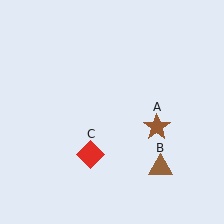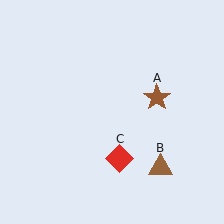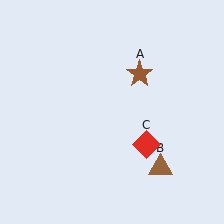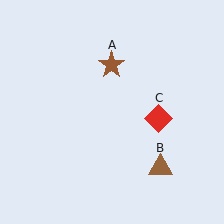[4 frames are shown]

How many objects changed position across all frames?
2 objects changed position: brown star (object A), red diamond (object C).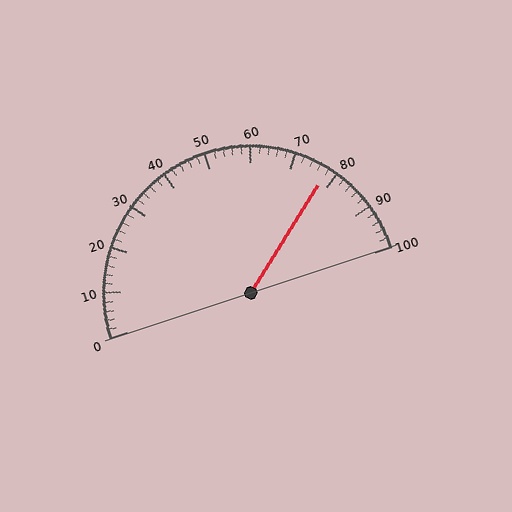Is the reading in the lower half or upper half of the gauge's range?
The reading is in the upper half of the range (0 to 100).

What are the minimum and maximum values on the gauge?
The gauge ranges from 0 to 100.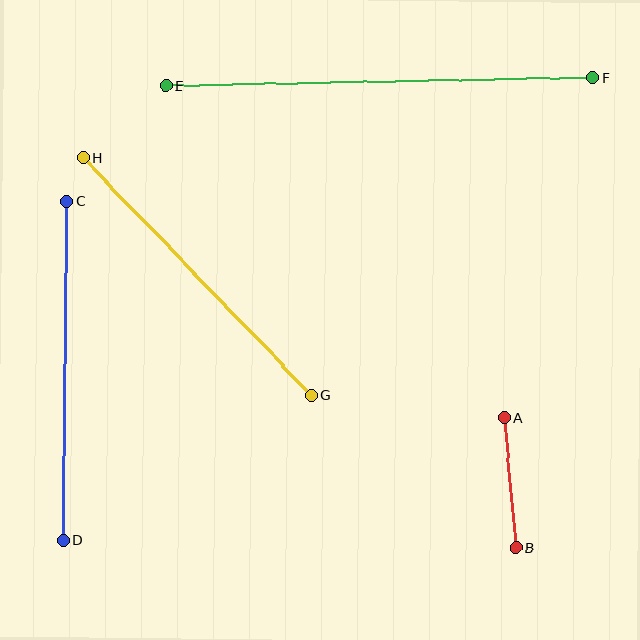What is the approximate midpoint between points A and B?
The midpoint is at approximately (510, 483) pixels.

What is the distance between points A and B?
The distance is approximately 131 pixels.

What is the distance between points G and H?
The distance is approximately 329 pixels.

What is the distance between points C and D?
The distance is approximately 339 pixels.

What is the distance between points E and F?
The distance is approximately 427 pixels.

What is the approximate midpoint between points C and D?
The midpoint is at approximately (65, 371) pixels.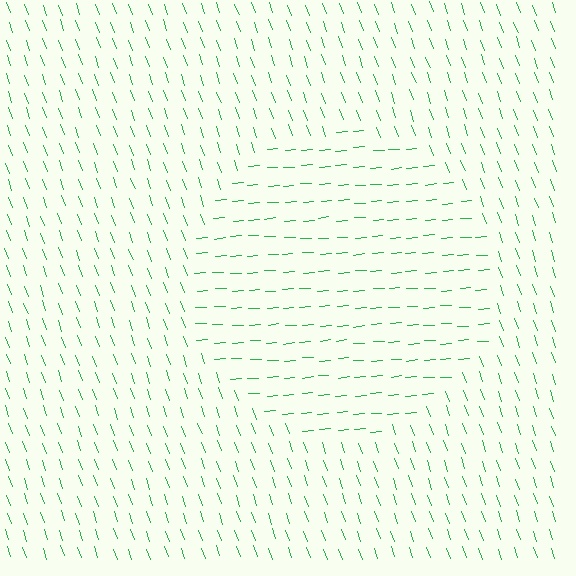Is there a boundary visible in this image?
Yes, there is a texture boundary formed by a change in line orientation.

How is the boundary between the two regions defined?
The boundary is defined purely by a change in line orientation (approximately 75 degrees difference). All lines are the same color and thickness.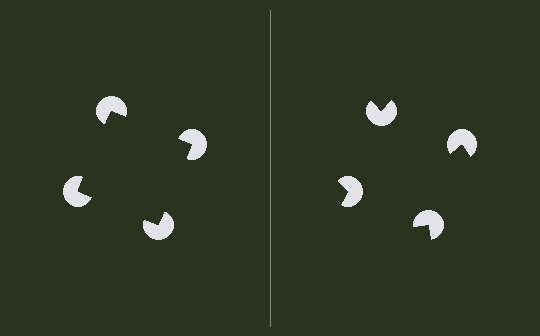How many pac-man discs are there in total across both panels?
8 — 4 on each side.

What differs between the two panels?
The pac-man discs are positioned identically on both sides; only the wedge orientations differ. On the left they align to a square; on the right they are misaligned.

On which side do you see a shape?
An illusory square appears on the left side. On the right side the wedge cuts are rotated, so no coherent shape forms.